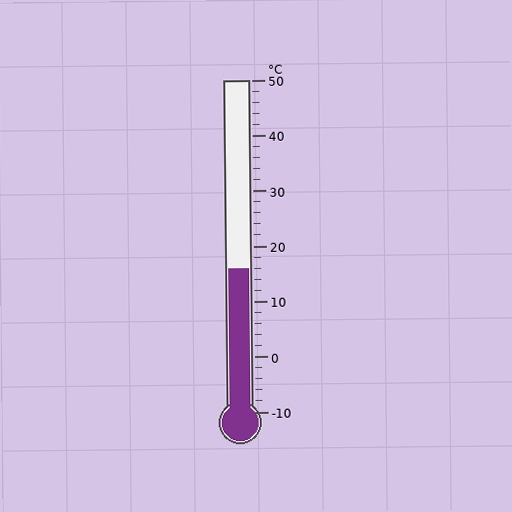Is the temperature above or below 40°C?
The temperature is below 40°C.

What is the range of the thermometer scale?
The thermometer scale ranges from -10°C to 50°C.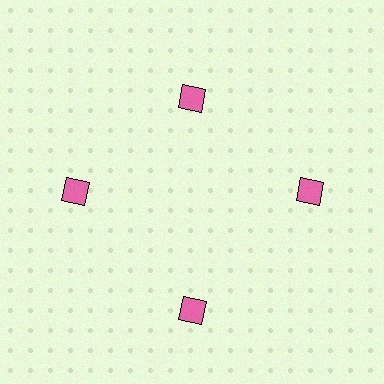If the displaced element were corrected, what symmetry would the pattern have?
It would have 4-fold rotational symmetry — the pattern would map onto itself every 90 degrees.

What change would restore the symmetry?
The symmetry would be restored by moving it outward, back onto the ring so that all 4 squares sit at equal angles and equal distance from the center.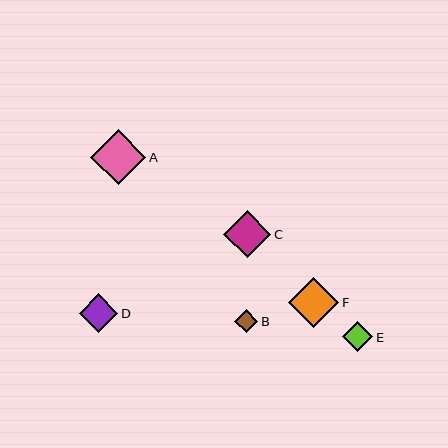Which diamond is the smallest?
Diamond B is the smallest with a size of approximately 23 pixels.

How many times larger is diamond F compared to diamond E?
Diamond F is approximately 1.7 times the size of diamond E.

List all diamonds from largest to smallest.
From largest to smallest: A, F, C, D, E, B.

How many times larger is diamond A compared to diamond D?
Diamond A is approximately 1.4 times the size of diamond D.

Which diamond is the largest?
Diamond A is the largest with a size of approximately 55 pixels.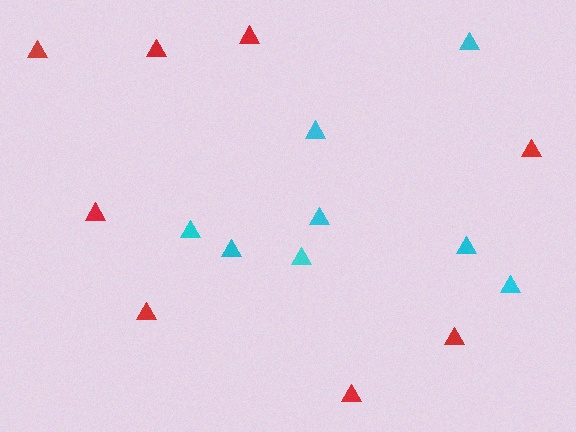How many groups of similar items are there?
There are 2 groups: one group of red triangles (8) and one group of cyan triangles (8).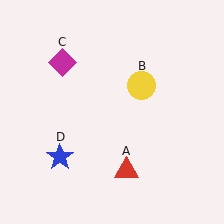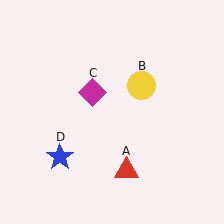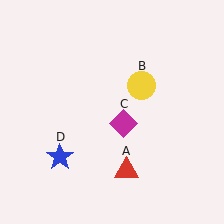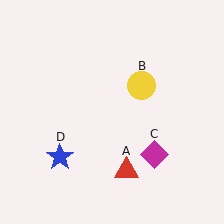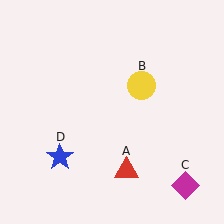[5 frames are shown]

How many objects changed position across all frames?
1 object changed position: magenta diamond (object C).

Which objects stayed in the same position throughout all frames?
Red triangle (object A) and yellow circle (object B) and blue star (object D) remained stationary.